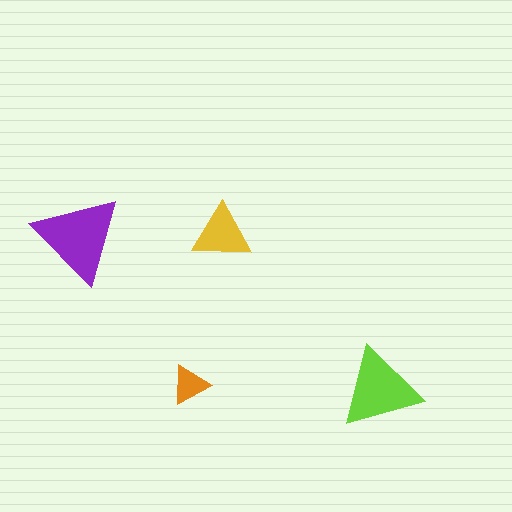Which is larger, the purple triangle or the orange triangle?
The purple one.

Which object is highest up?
The yellow triangle is topmost.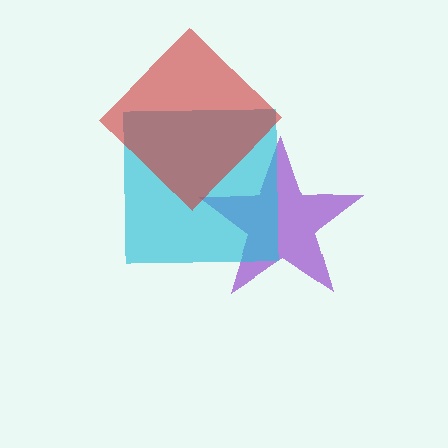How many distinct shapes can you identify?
There are 3 distinct shapes: a purple star, a cyan square, a red diamond.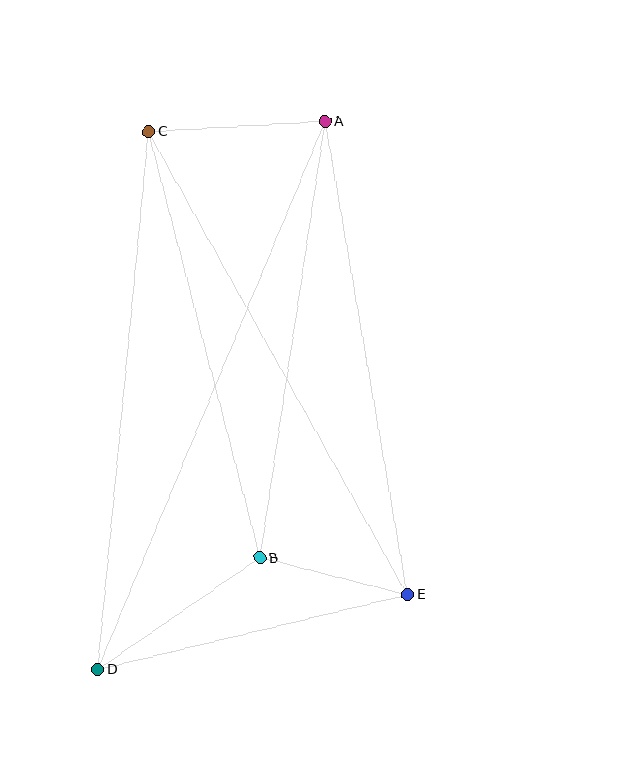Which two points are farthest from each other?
Points A and D are farthest from each other.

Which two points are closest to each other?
Points B and E are closest to each other.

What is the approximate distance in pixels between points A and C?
The distance between A and C is approximately 177 pixels.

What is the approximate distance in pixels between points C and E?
The distance between C and E is approximately 530 pixels.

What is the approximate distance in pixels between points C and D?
The distance between C and D is approximately 540 pixels.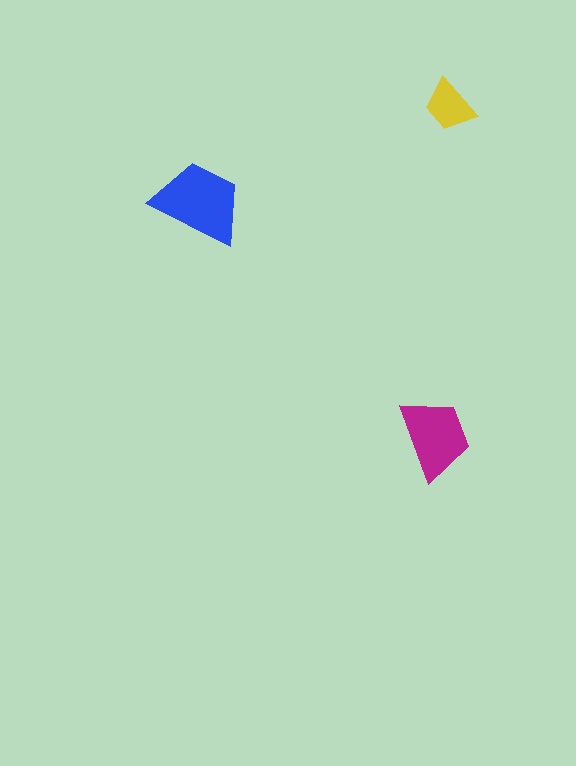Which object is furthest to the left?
The blue trapezoid is leftmost.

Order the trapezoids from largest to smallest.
the blue one, the magenta one, the yellow one.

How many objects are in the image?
There are 3 objects in the image.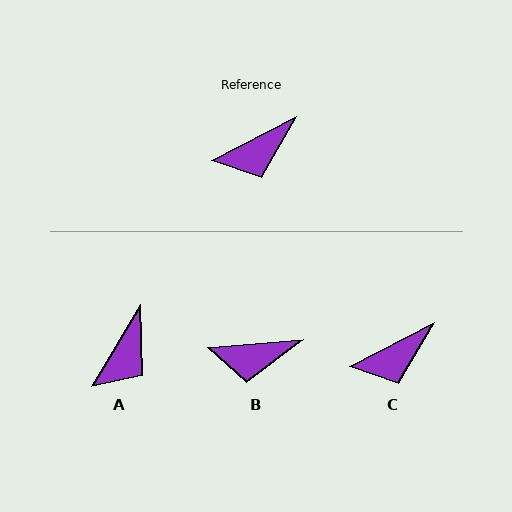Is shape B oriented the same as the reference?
No, it is off by about 23 degrees.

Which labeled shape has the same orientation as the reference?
C.